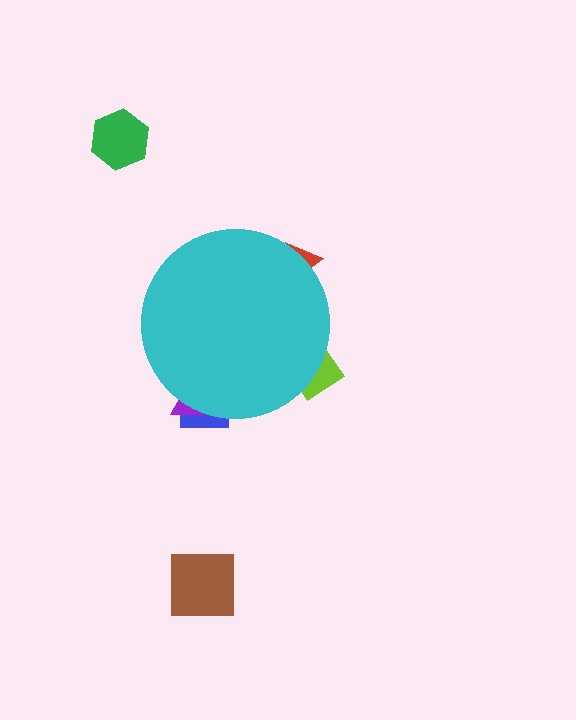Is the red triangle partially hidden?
Yes, the red triangle is partially hidden behind the cyan circle.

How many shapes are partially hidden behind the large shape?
4 shapes are partially hidden.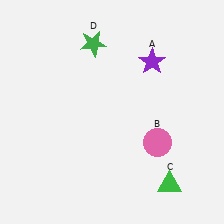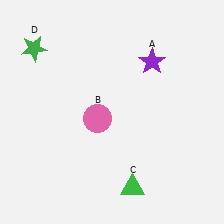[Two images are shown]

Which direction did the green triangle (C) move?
The green triangle (C) moved left.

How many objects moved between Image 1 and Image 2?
3 objects moved between the two images.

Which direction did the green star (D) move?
The green star (D) moved left.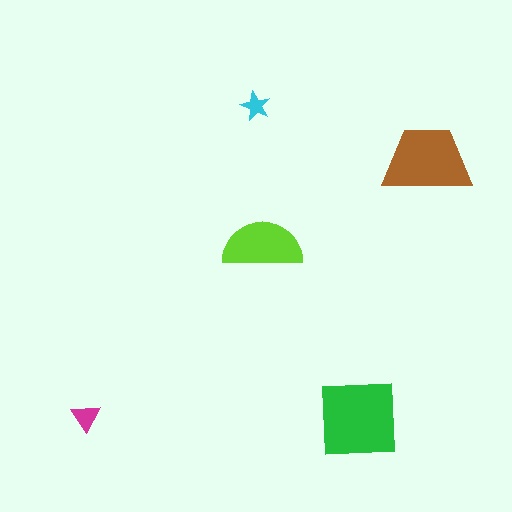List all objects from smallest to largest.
The cyan star, the magenta triangle, the lime semicircle, the brown trapezoid, the green square.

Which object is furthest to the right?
The brown trapezoid is rightmost.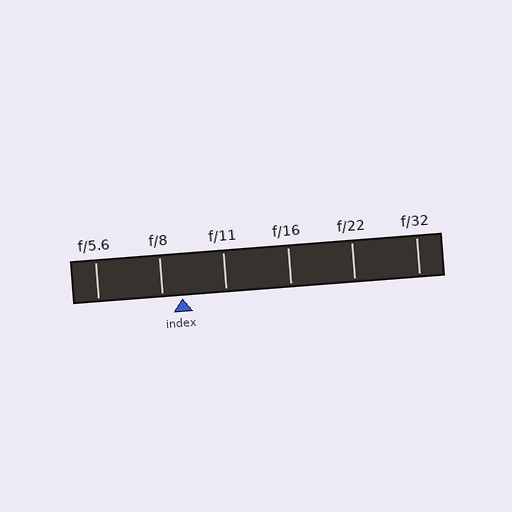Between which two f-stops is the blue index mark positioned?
The index mark is between f/8 and f/11.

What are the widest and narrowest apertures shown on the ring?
The widest aperture shown is f/5.6 and the narrowest is f/32.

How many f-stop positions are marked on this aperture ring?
There are 6 f-stop positions marked.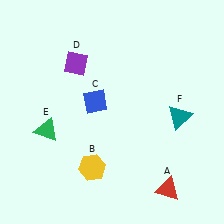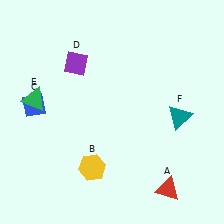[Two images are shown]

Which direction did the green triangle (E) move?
The green triangle (E) moved up.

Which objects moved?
The objects that moved are: the blue diamond (C), the green triangle (E).